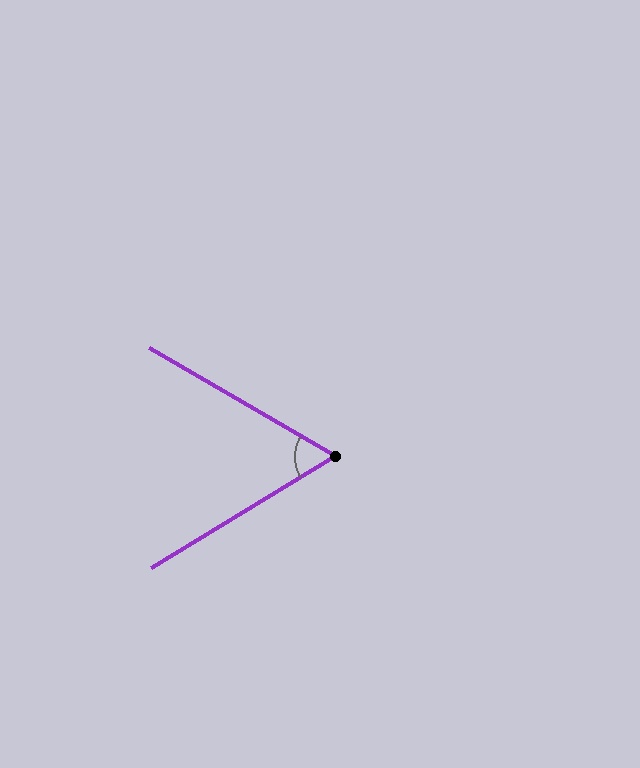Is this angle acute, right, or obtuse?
It is acute.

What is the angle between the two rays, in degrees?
Approximately 62 degrees.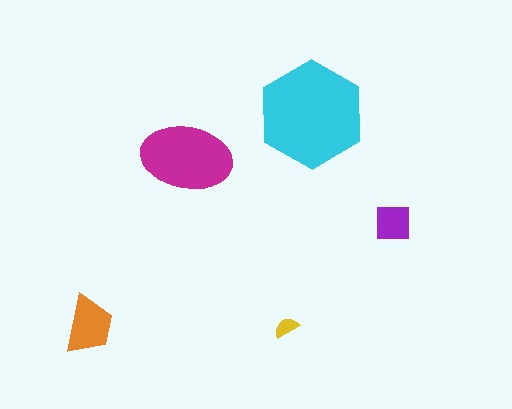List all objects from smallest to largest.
The yellow semicircle, the purple square, the orange trapezoid, the magenta ellipse, the cyan hexagon.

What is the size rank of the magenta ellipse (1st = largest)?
2nd.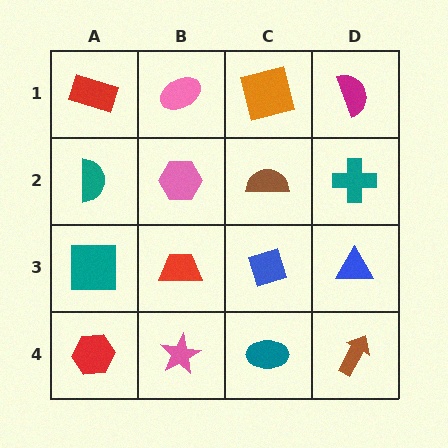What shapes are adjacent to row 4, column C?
A blue diamond (row 3, column C), a pink star (row 4, column B), a brown arrow (row 4, column D).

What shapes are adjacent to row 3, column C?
A brown semicircle (row 2, column C), a teal ellipse (row 4, column C), a red trapezoid (row 3, column B), a blue triangle (row 3, column D).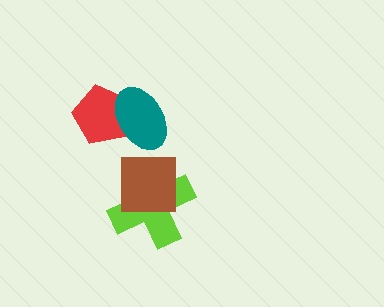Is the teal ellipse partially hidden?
No, no other shape covers it.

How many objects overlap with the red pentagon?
1 object overlaps with the red pentagon.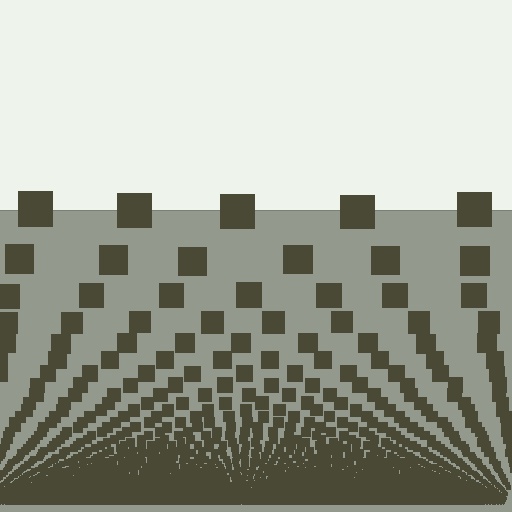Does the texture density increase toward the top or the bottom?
Density increases toward the bottom.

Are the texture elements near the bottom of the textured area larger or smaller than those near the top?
Smaller. The gradient is inverted — elements near the bottom are smaller and denser.